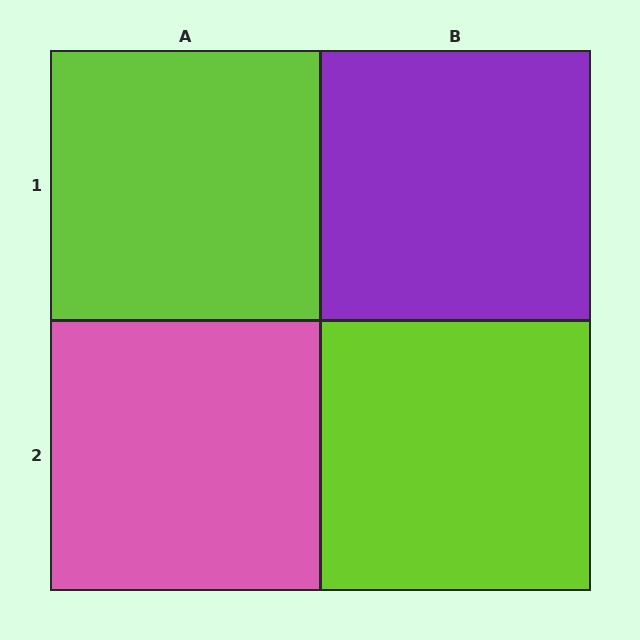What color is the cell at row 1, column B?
Purple.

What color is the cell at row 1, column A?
Lime.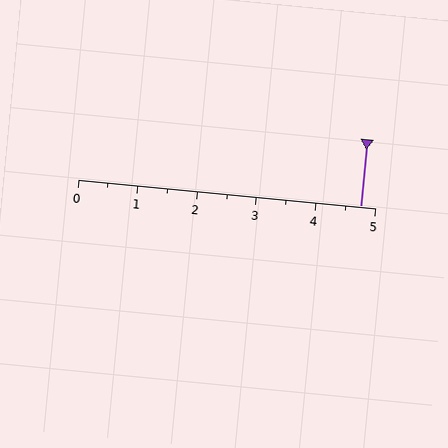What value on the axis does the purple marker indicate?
The marker indicates approximately 4.8.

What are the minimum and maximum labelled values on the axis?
The axis runs from 0 to 5.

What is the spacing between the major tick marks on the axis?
The major ticks are spaced 1 apart.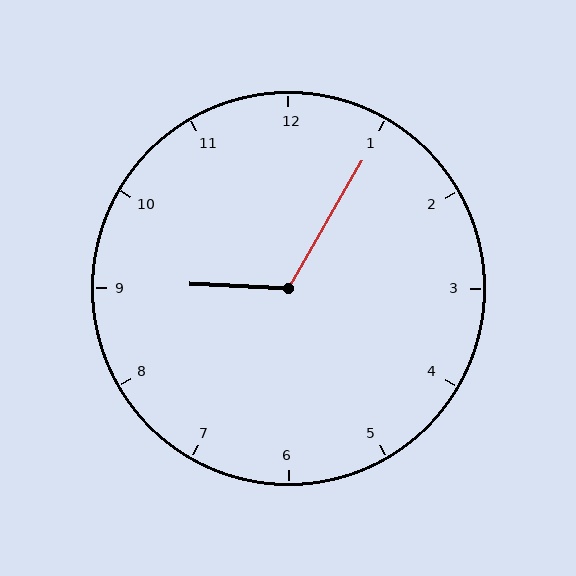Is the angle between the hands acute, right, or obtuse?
It is obtuse.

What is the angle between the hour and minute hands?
Approximately 118 degrees.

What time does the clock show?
9:05.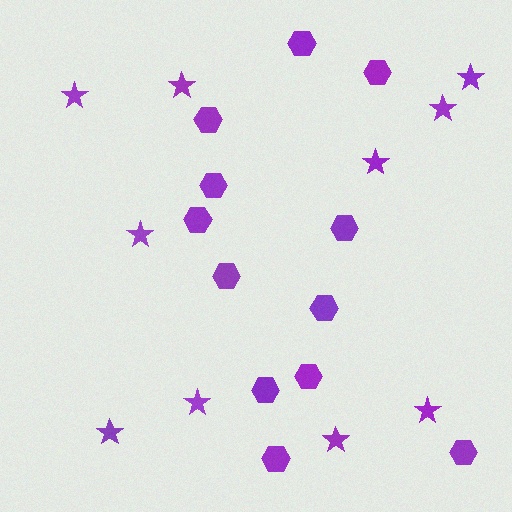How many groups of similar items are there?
There are 2 groups: one group of stars (10) and one group of hexagons (12).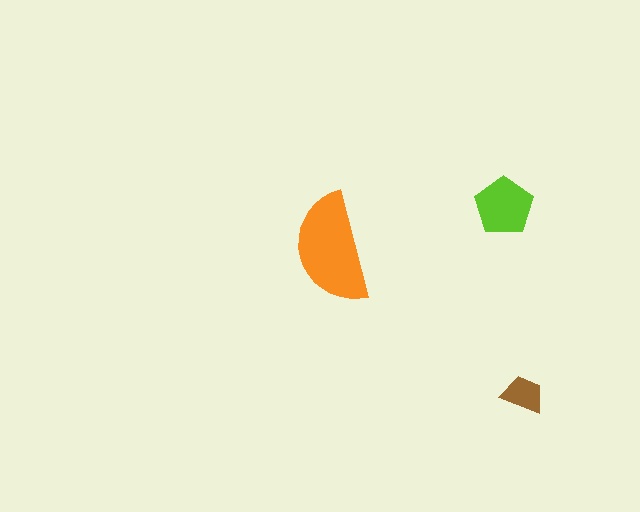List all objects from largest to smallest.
The orange semicircle, the lime pentagon, the brown trapezoid.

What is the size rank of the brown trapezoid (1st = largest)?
3rd.